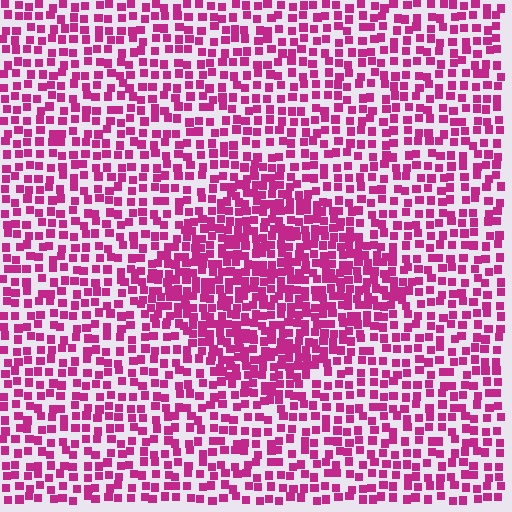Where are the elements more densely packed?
The elements are more densely packed inside the diamond boundary.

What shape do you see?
I see a diamond.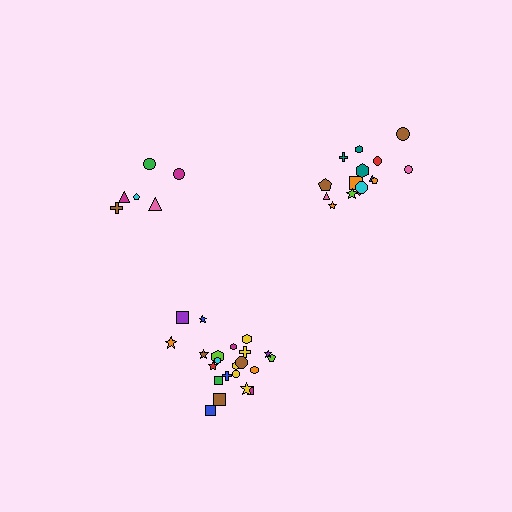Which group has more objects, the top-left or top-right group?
The top-right group.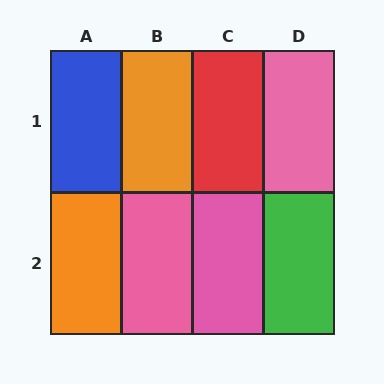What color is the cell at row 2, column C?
Pink.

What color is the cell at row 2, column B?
Pink.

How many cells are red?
1 cell is red.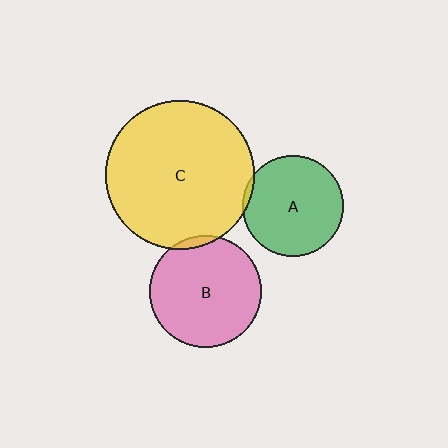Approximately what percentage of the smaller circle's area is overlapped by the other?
Approximately 5%.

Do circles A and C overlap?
Yes.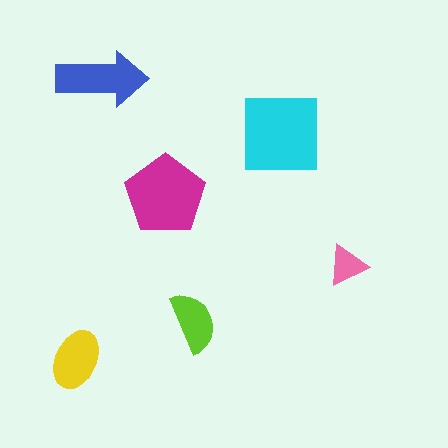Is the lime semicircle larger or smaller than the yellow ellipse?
Smaller.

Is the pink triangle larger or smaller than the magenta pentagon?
Smaller.